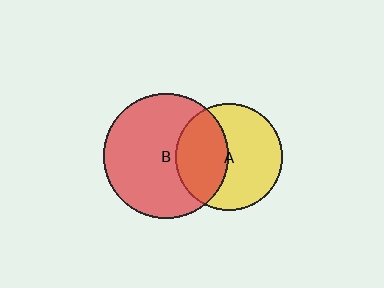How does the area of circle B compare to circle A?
Approximately 1.4 times.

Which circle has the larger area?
Circle B (red).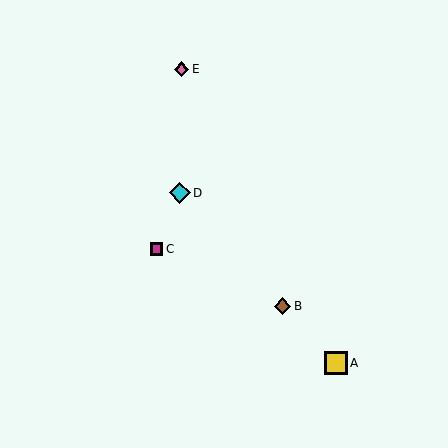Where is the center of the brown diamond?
The center of the brown diamond is at (283, 306).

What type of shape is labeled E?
Shape E is a pink diamond.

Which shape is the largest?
The yellow square (labeled A) is the largest.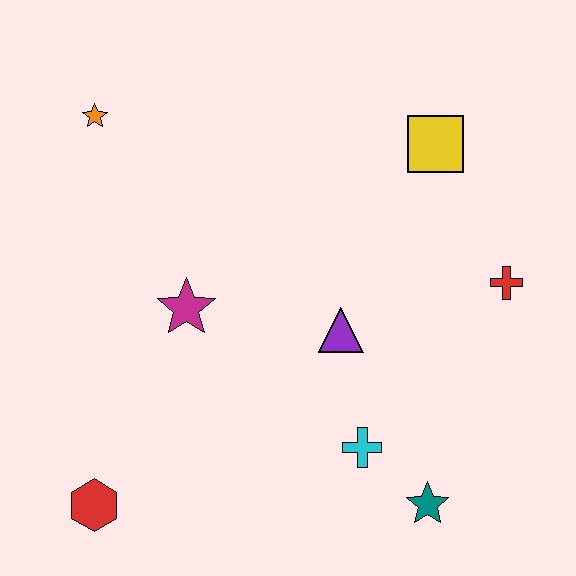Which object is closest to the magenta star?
The purple triangle is closest to the magenta star.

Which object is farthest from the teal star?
The orange star is farthest from the teal star.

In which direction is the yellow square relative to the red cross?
The yellow square is above the red cross.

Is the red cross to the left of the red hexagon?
No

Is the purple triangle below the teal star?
No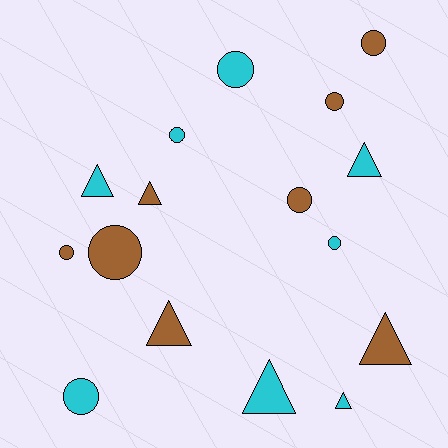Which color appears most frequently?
Brown, with 8 objects.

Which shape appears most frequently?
Circle, with 9 objects.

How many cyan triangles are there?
There are 4 cyan triangles.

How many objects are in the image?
There are 16 objects.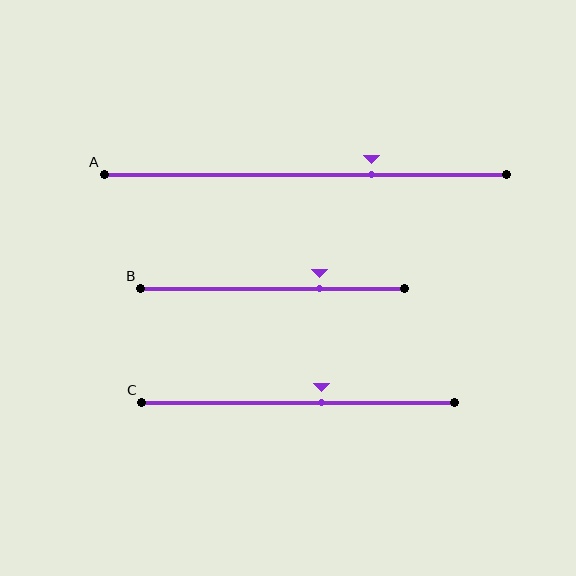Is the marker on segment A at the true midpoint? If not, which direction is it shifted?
No, the marker on segment A is shifted to the right by about 16% of the segment length.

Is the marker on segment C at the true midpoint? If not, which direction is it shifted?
No, the marker on segment C is shifted to the right by about 8% of the segment length.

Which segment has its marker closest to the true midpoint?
Segment C has its marker closest to the true midpoint.